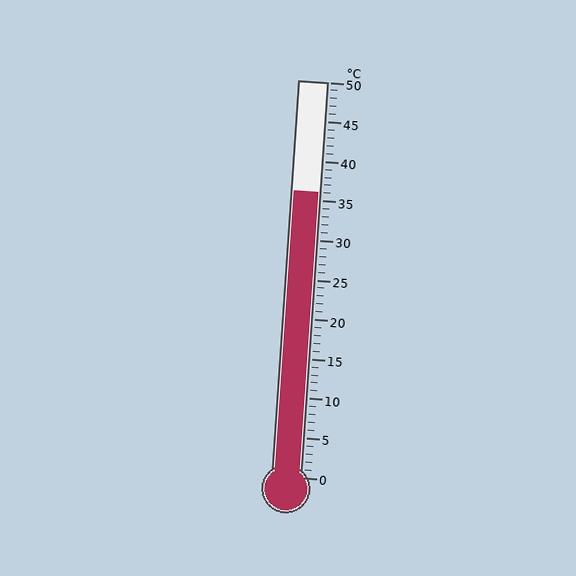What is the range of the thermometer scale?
The thermometer scale ranges from 0°C to 50°C.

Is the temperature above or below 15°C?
The temperature is above 15°C.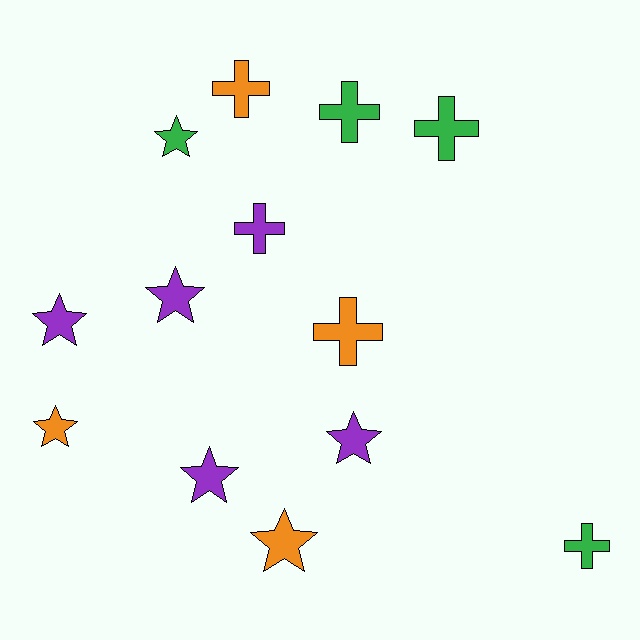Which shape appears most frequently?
Star, with 7 objects.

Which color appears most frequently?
Purple, with 5 objects.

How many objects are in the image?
There are 13 objects.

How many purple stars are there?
There are 4 purple stars.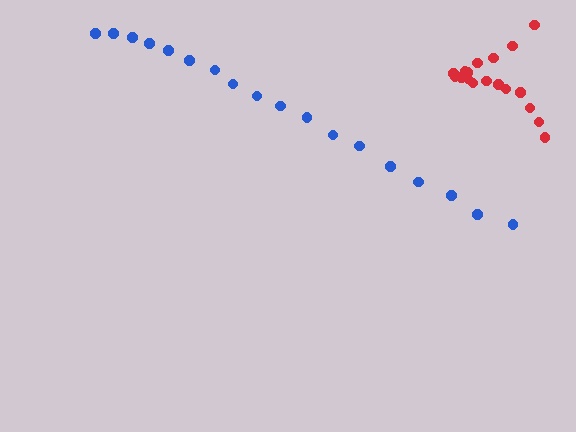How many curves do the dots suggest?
There are 2 distinct paths.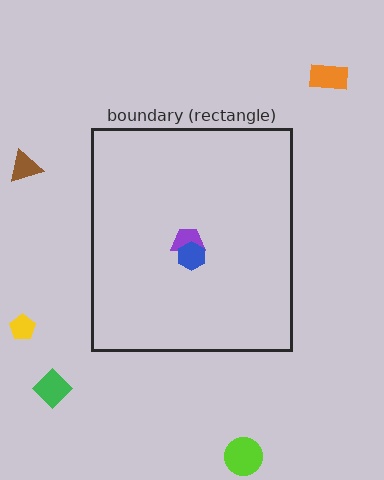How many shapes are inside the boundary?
2 inside, 5 outside.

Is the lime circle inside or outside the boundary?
Outside.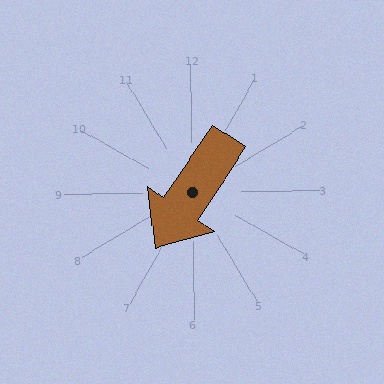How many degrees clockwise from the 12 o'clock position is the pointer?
Approximately 214 degrees.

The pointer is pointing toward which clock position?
Roughly 7 o'clock.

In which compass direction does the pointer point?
Southwest.